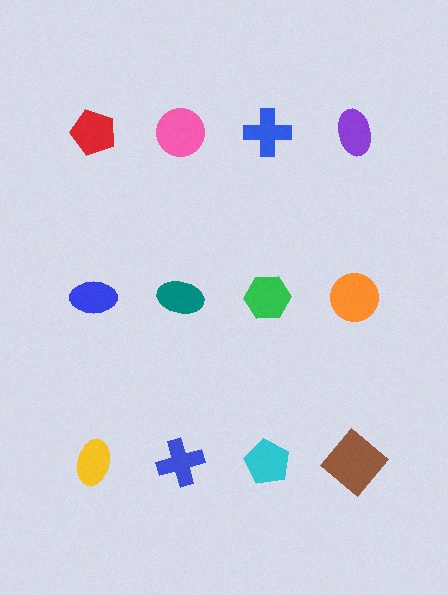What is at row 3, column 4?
A brown diamond.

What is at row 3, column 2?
A blue cross.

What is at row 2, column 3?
A green hexagon.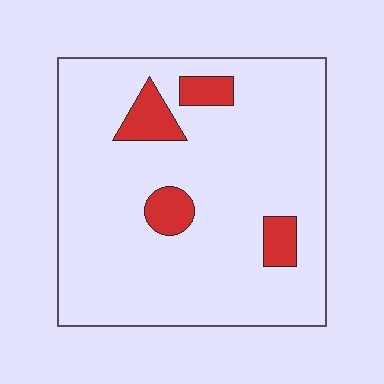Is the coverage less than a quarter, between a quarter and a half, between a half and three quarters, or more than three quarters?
Less than a quarter.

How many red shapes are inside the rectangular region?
4.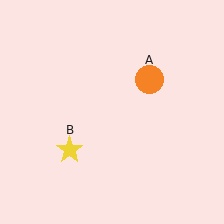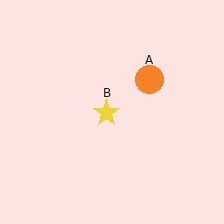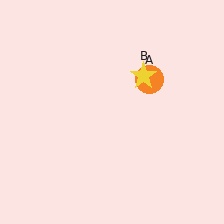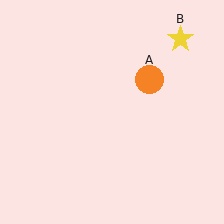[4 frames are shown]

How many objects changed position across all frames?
1 object changed position: yellow star (object B).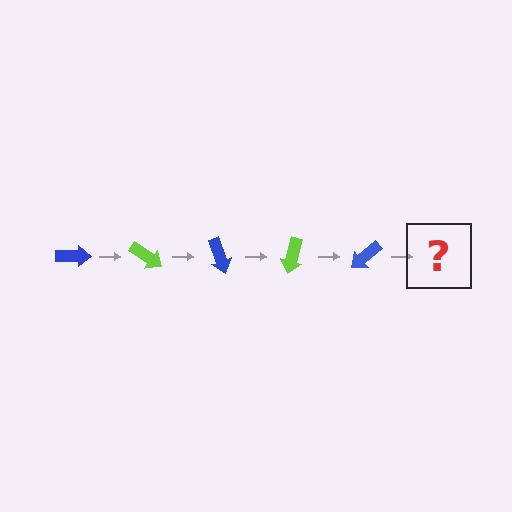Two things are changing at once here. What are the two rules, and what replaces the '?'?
The two rules are that it rotates 35 degrees each step and the color cycles through blue and lime. The '?' should be a lime arrow, rotated 175 degrees from the start.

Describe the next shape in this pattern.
It should be a lime arrow, rotated 175 degrees from the start.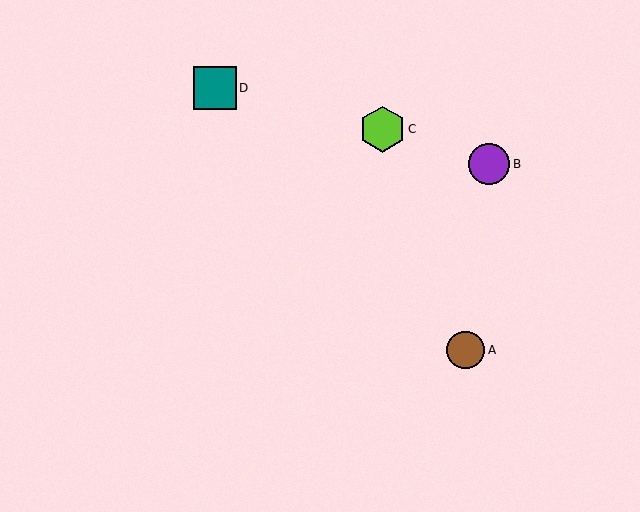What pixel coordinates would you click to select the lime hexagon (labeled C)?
Click at (383, 129) to select the lime hexagon C.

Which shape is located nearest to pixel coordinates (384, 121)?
The lime hexagon (labeled C) at (383, 129) is nearest to that location.